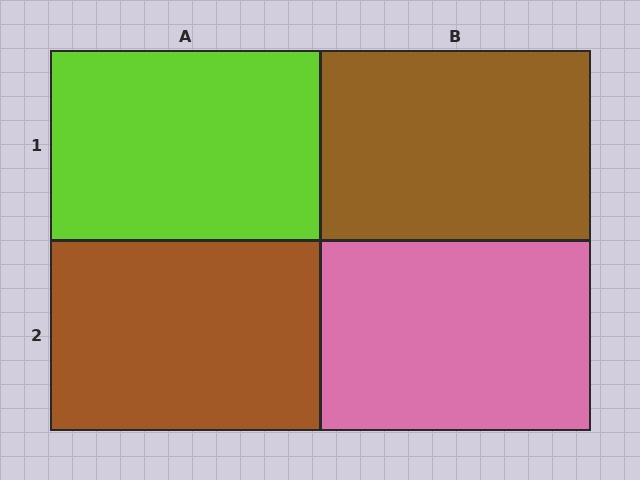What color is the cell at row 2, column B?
Pink.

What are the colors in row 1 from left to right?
Lime, brown.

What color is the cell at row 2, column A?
Brown.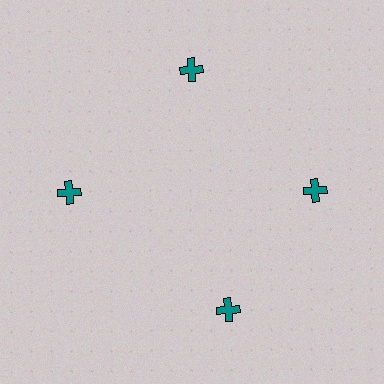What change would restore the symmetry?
The symmetry would be restored by rotating it back into even spacing with its neighbors so that all 4 crosses sit at equal angles and equal distance from the center.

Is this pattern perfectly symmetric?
No. The 4 teal crosses are arranged in a ring, but one element near the 6 o'clock position is rotated out of alignment along the ring, breaking the 4-fold rotational symmetry.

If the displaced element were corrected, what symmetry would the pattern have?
It would have 4-fold rotational symmetry — the pattern would map onto itself every 90 degrees.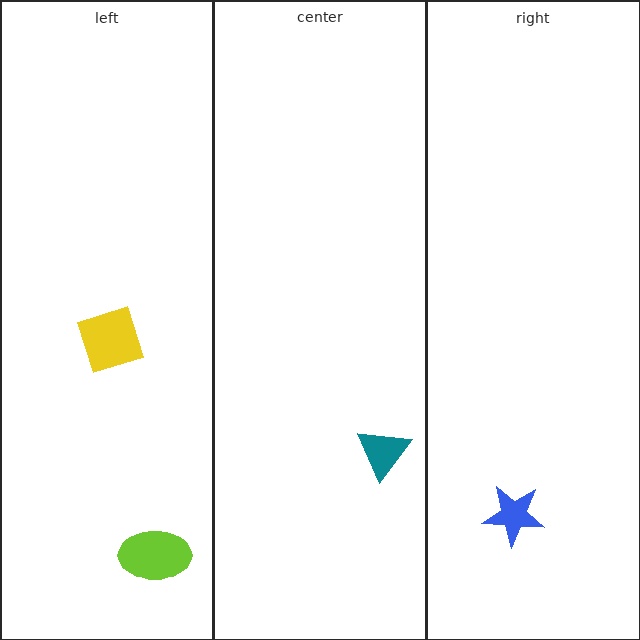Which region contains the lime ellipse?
The left region.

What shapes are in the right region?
The blue star.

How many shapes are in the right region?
1.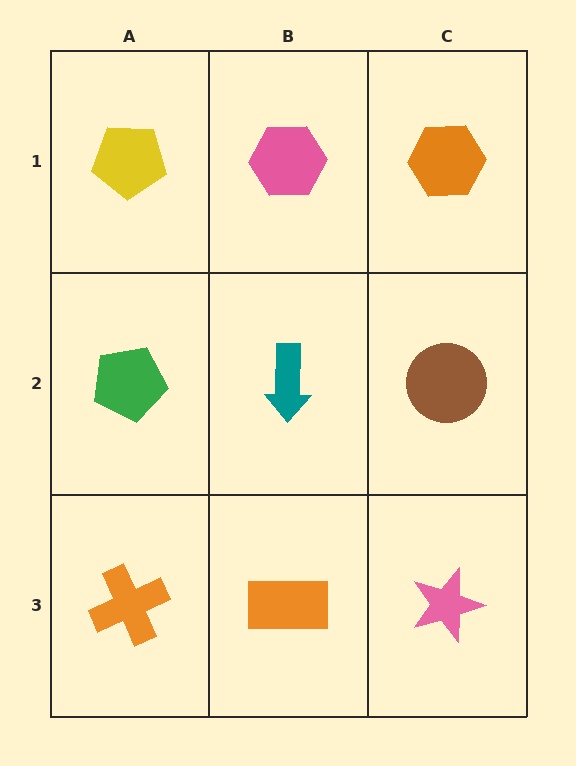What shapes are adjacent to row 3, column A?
A green pentagon (row 2, column A), an orange rectangle (row 3, column B).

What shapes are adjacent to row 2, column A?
A yellow pentagon (row 1, column A), an orange cross (row 3, column A), a teal arrow (row 2, column B).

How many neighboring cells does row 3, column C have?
2.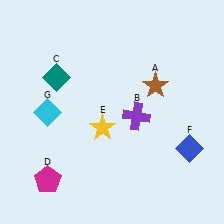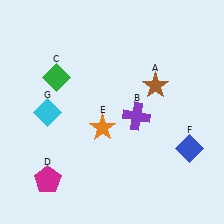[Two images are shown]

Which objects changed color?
C changed from teal to green. E changed from yellow to orange.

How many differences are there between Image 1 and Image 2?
There are 2 differences between the two images.